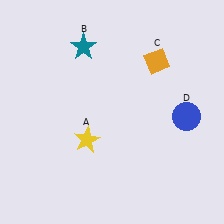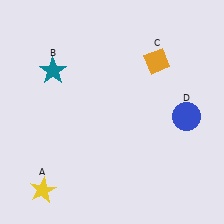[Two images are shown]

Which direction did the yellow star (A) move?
The yellow star (A) moved down.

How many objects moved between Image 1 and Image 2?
2 objects moved between the two images.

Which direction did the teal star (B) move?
The teal star (B) moved left.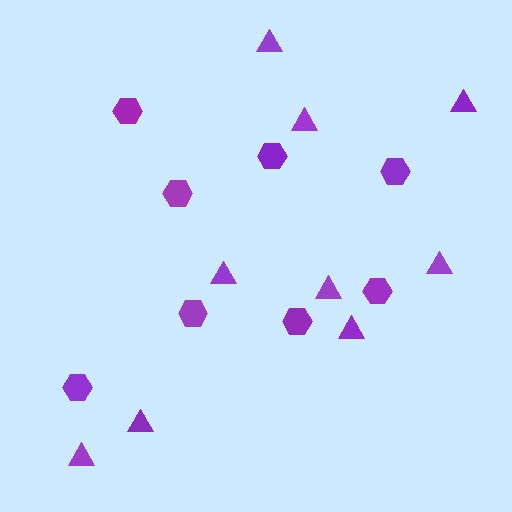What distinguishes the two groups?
There are 2 groups: one group of hexagons (8) and one group of triangles (9).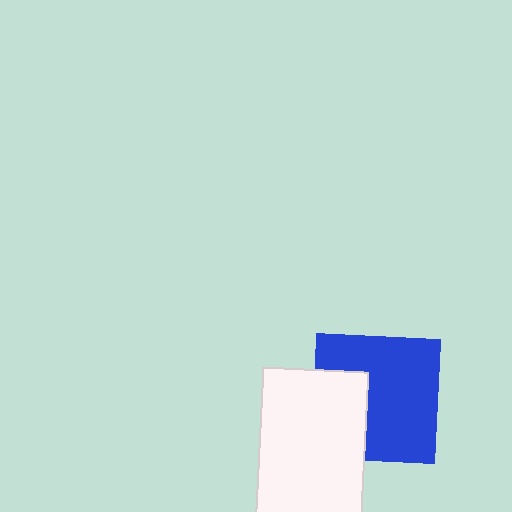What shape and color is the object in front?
The object in front is a white rectangle.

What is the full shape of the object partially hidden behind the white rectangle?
The partially hidden object is a blue square.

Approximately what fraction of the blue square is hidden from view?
Roughly 32% of the blue square is hidden behind the white rectangle.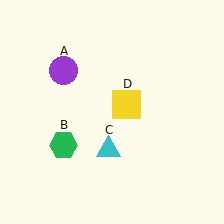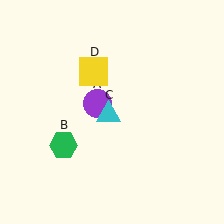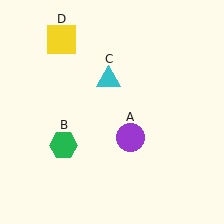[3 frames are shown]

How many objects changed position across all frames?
3 objects changed position: purple circle (object A), cyan triangle (object C), yellow square (object D).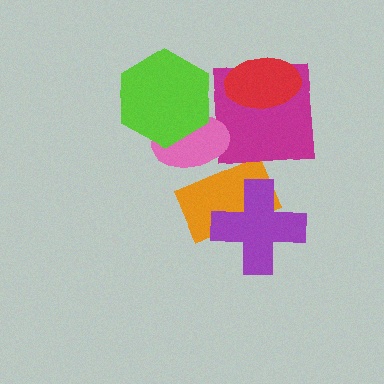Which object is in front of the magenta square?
The red ellipse is in front of the magenta square.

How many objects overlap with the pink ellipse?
2 objects overlap with the pink ellipse.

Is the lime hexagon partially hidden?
No, no other shape covers it.